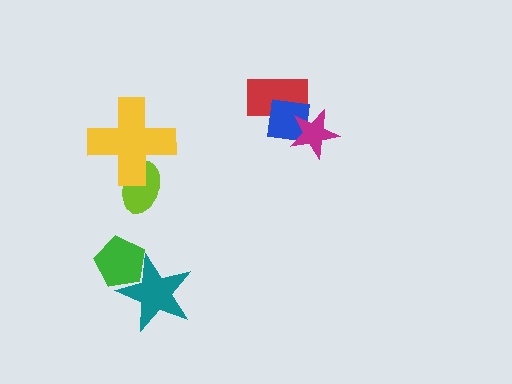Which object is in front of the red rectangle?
The blue square is in front of the red rectangle.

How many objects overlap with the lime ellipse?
1 object overlaps with the lime ellipse.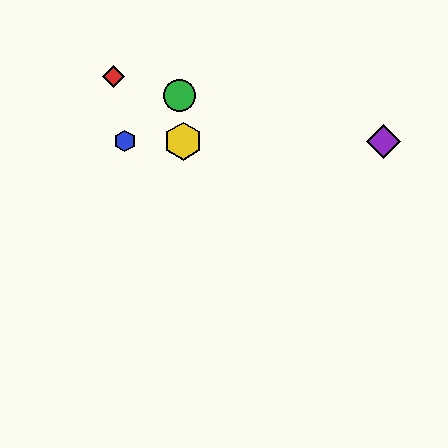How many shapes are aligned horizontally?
3 shapes (the blue hexagon, the yellow hexagon, the purple diamond) are aligned horizontally.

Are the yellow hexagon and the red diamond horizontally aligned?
No, the yellow hexagon is at y≈141 and the red diamond is at y≈76.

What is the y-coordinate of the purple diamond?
The purple diamond is at y≈141.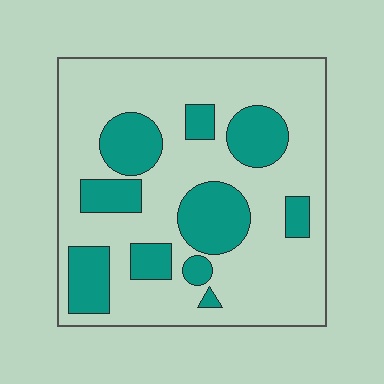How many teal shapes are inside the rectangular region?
10.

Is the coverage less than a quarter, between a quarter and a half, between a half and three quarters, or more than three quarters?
Between a quarter and a half.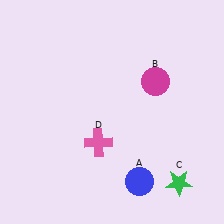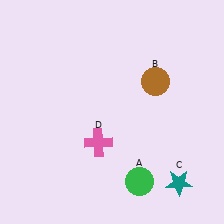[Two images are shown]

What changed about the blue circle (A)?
In Image 1, A is blue. In Image 2, it changed to green.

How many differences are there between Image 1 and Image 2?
There are 3 differences between the two images.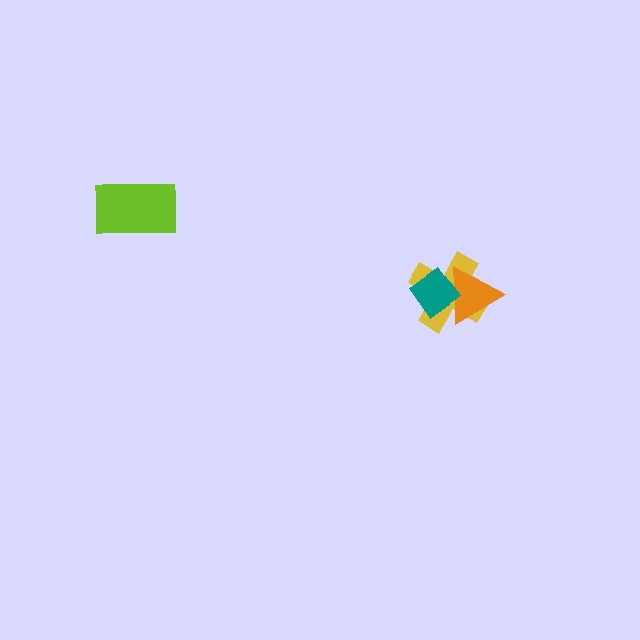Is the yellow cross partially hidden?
Yes, it is partially covered by another shape.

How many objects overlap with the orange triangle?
2 objects overlap with the orange triangle.